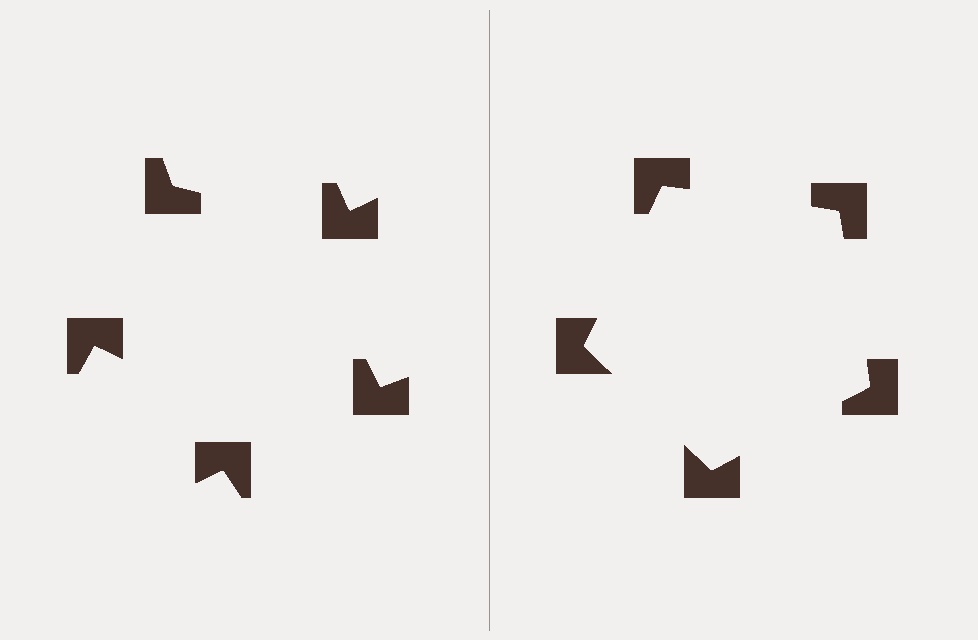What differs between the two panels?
The notched squares are positioned identically on both sides; only the wedge orientations differ. On the right they align to a pentagon; on the left they are misaligned.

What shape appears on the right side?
An illusory pentagon.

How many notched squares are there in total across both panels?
10 — 5 on each side.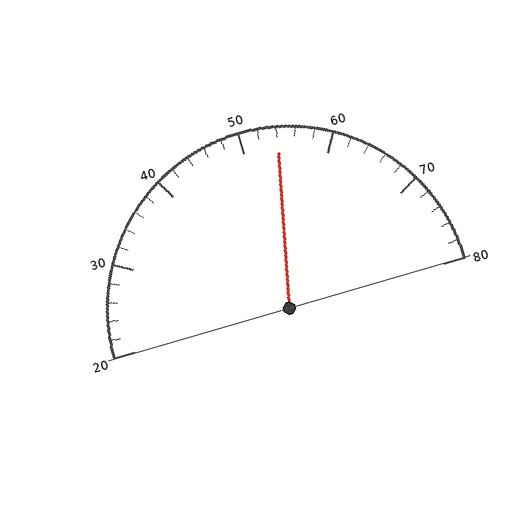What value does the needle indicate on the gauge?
The needle indicates approximately 54.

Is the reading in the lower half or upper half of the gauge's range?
The reading is in the upper half of the range (20 to 80).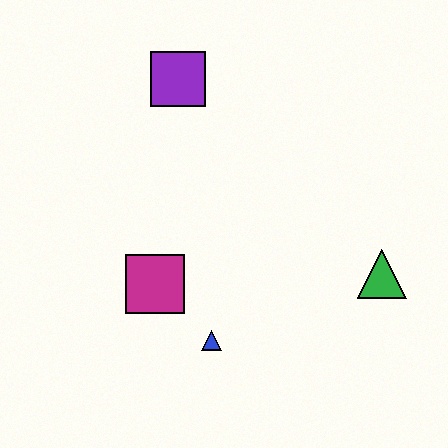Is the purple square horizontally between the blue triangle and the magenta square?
Yes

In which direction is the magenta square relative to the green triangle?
The magenta square is to the left of the green triangle.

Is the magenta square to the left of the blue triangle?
Yes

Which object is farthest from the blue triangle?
The purple square is farthest from the blue triangle.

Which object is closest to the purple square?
The magenta square is closest to the purple square.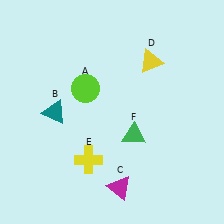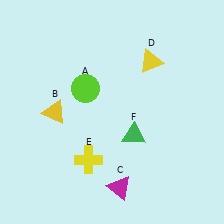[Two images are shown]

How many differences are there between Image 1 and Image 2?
There is 1 difference between the two images.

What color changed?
The triangle (B) changed from teal in Image 1 to yellow in Image 2.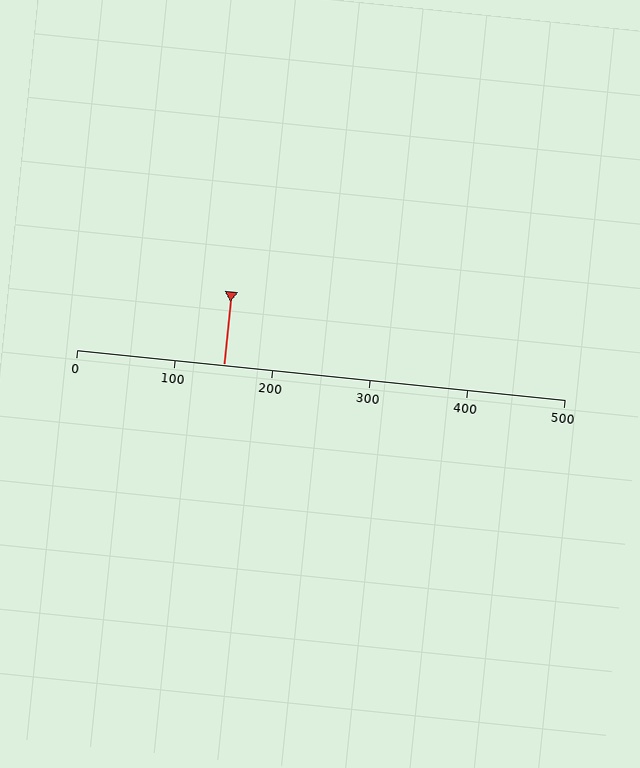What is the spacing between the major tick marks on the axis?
The major ticks are spaced 100 apart.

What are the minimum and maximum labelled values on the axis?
The axis runs from 0 to 500.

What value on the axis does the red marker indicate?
The marker indicates approximately 150.